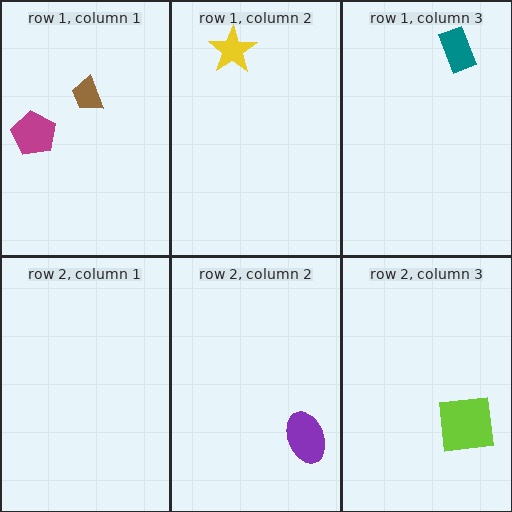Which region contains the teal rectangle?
The row 1, column 3 region.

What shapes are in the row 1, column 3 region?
The teal rectangle.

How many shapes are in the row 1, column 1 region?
2.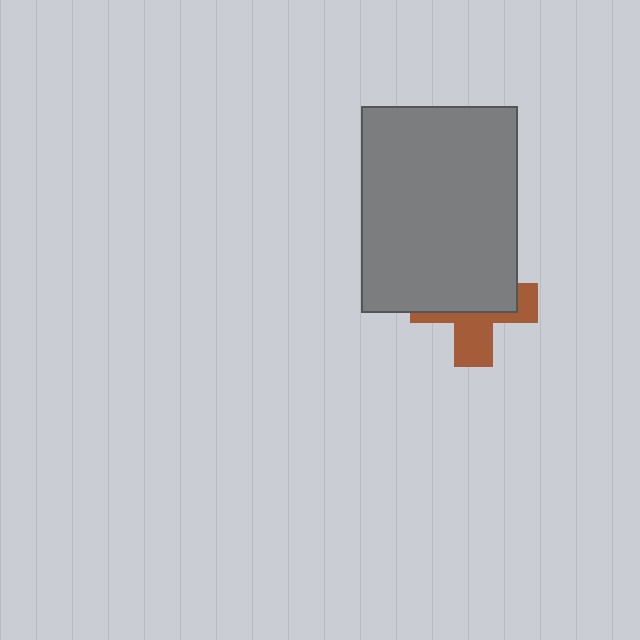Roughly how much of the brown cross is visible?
A small part of it is visible (roughly 42%).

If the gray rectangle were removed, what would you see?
You would see the complete brown cross.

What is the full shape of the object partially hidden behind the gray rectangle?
The partially hidden object is a brown cross.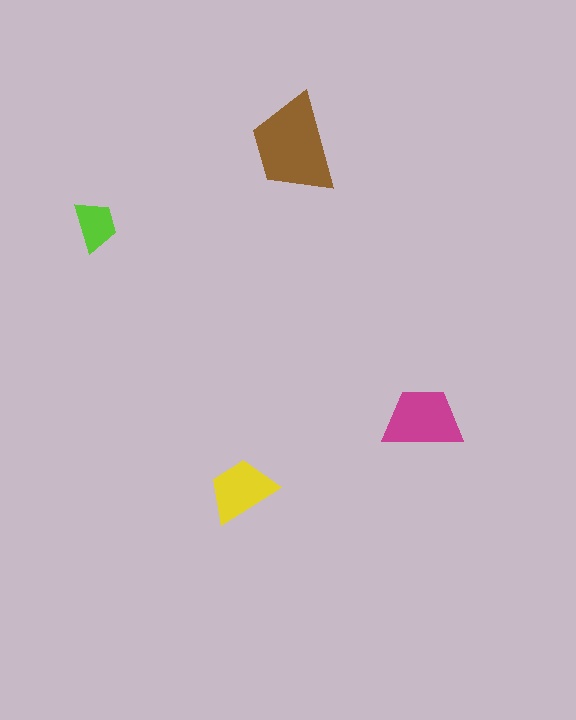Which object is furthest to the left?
The lime trapezoid is leftmost.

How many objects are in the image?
There are 4 objects in the image.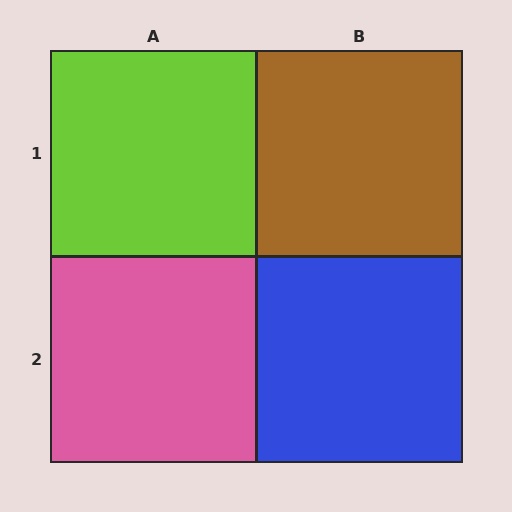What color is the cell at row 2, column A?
Pink.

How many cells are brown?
1 cell is brown.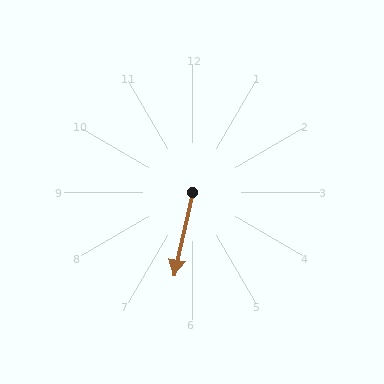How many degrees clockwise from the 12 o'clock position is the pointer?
Approximately 192 degrees.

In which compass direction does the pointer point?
South.